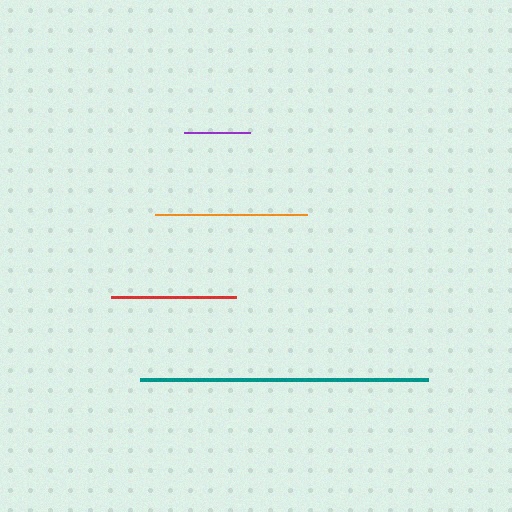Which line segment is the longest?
The teal line is the longest at approximately 288 pixels.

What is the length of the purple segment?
The purple segment is approximately 66 pixels long.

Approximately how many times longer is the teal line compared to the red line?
The teal line is approximately 2.3 times the length of the red line.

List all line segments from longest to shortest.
From longest to shortest: teal, orange, red, purple.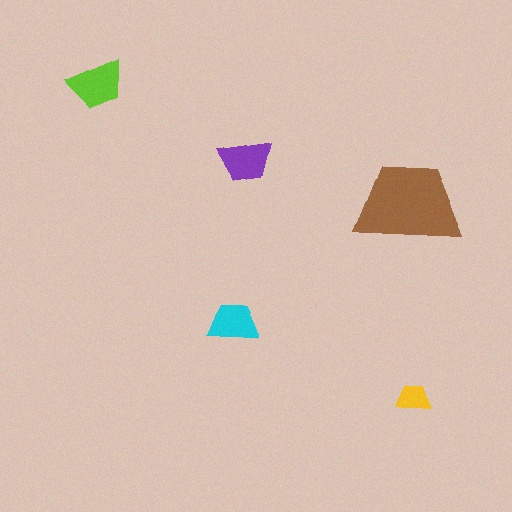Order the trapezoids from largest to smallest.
the brown one, the lime one, the purple one, the cyan one, the yellow one.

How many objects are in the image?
There are 5 objects in the image.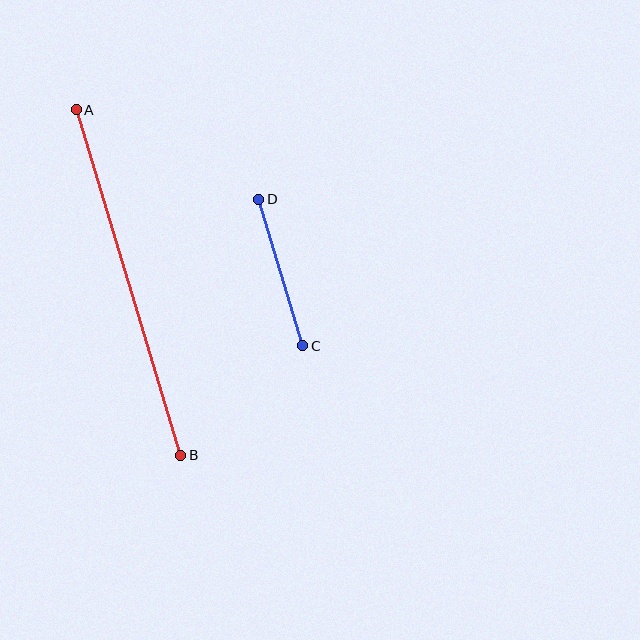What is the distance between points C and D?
The distance is approximately 153 pixels.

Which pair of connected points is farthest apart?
Points A and B are farthest apart.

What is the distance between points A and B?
The distance is approximately 361 pixels.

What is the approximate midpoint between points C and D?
The midpoint is at approximately (281, 272) pixels.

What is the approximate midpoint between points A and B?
The midpoint is at approximately (128, 283) pixels.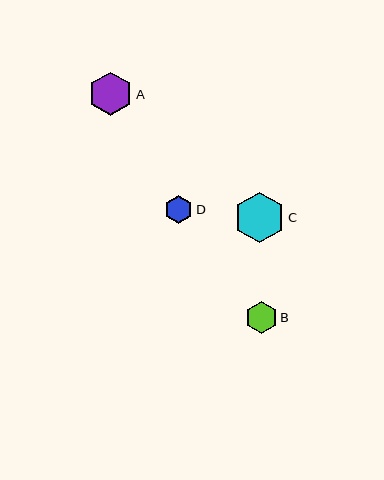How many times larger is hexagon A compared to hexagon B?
Hexagon A is approximately 1.4 times the size of hexagon B.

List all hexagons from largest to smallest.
From largest to smallest: C, A, B, D.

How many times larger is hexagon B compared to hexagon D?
Hexagon B is approximately 1.2 times the size of hexagon D.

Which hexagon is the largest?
Hexagon C is the largest with a size of approximately 50 pixels.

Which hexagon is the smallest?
Hexagon D is the smallest with a size of approximately 28 pixels.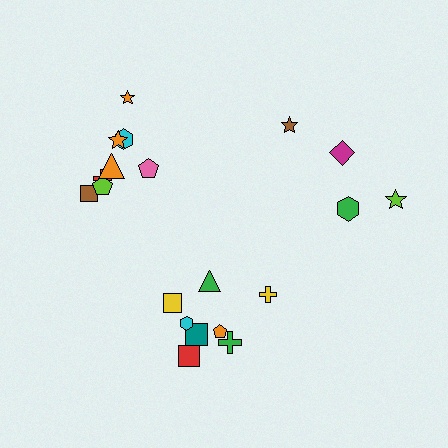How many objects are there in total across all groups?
There are 20 objects.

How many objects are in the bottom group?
There are 8 objects.